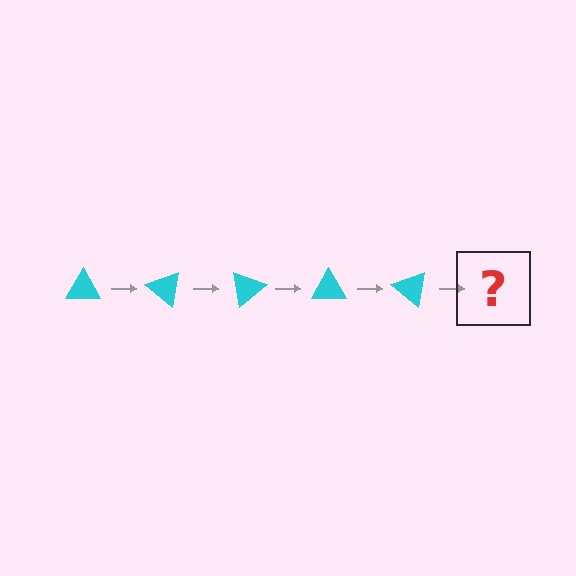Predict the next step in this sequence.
The next step is a cyan triangle rotated 200 degrees.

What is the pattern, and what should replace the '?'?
The pattern is that the triangle rotates 40 degrees each step. The '?' should be a cyan triangle rotated 200 degrees.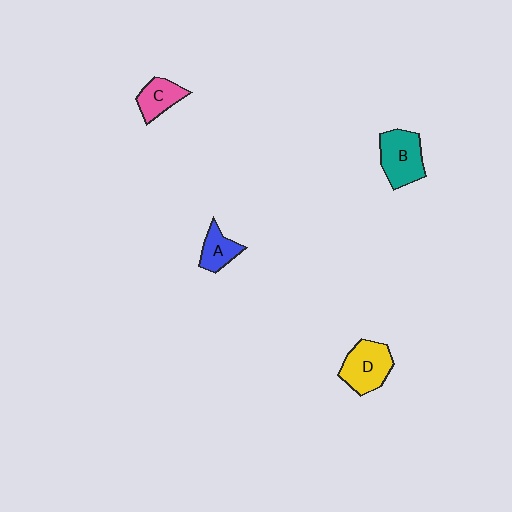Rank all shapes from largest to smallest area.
From largest to smallest: D (yellow), B (teal), C (pink), A (blue).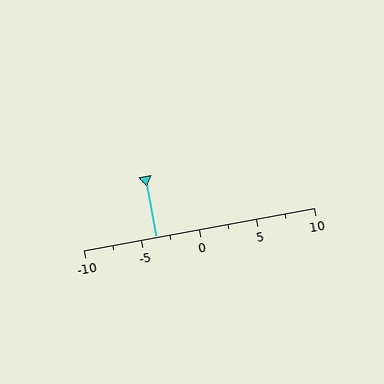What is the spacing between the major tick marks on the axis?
The major ticks are spaced 5 apart.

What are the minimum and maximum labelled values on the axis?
The axis runs from -10 to 10.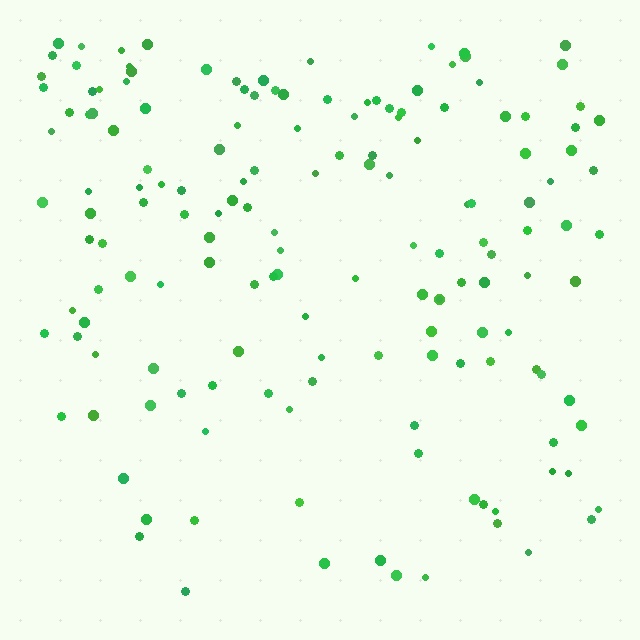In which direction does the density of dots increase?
From bottom to top, with the top side densest.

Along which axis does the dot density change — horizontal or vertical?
Vertical.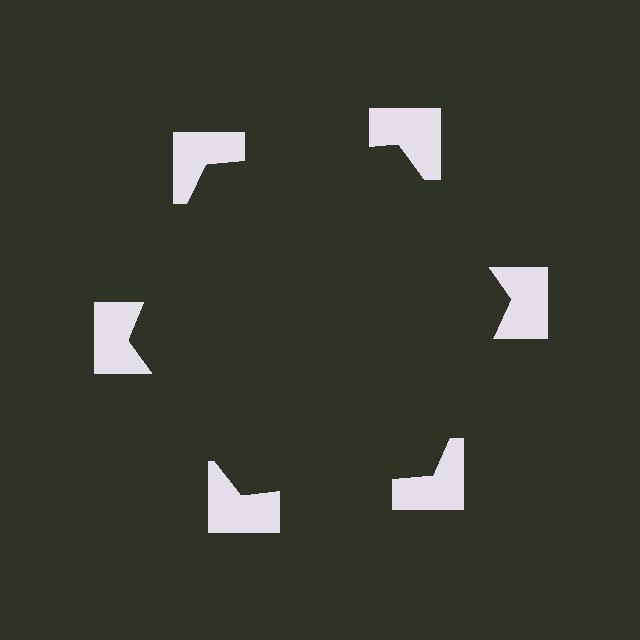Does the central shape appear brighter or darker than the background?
It typically appears slightly darker than the background, even though no actual brightness change is drawn.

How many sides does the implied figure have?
6 sides.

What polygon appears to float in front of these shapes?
An illusory hexagon — its edges are inferred from the aligned wedge cuts in the notched squares, not physically drawn.